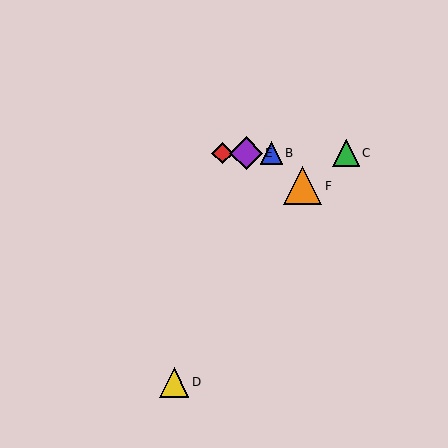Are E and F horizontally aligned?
No, E is at y≈153 and F is at y≈186.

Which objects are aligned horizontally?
Objects A, B, C, E are aligned horizontally.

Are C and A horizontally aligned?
Yes, both are at y≈153.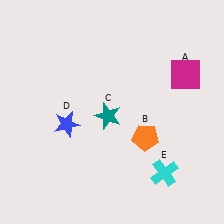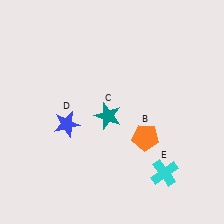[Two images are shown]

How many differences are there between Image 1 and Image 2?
There is 1 difference between the two images.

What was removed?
The magenta square (A) was removed in Image 2.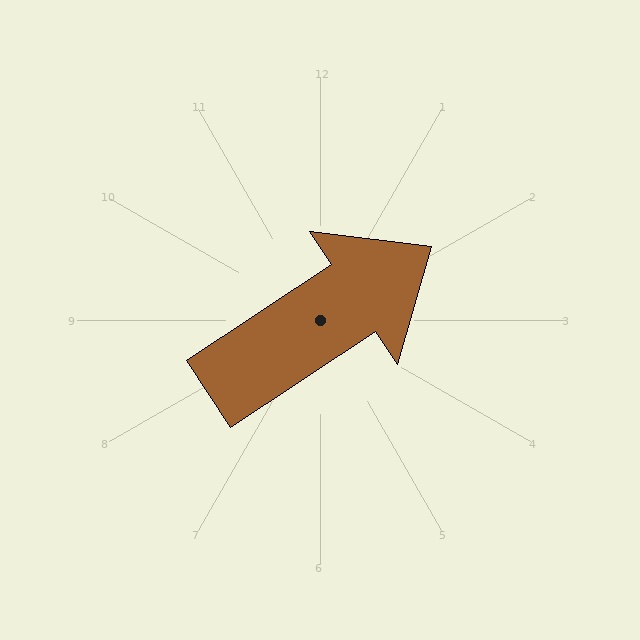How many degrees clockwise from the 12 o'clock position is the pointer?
Approximately 56 degrees.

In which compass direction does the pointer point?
Northeast.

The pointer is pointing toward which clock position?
Roughly 2 o'clock.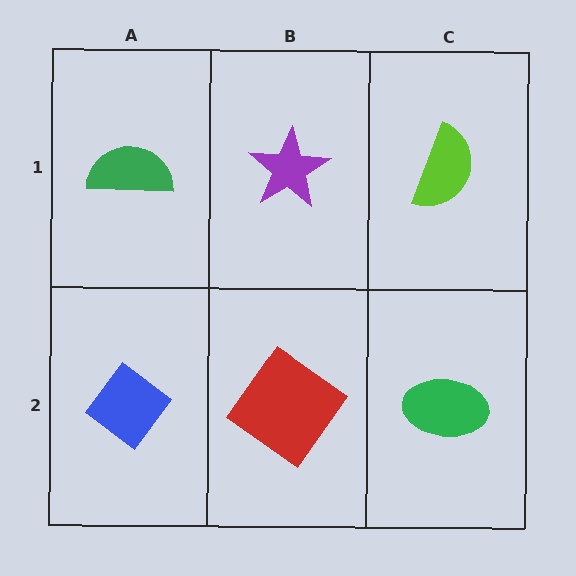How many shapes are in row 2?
3 shapes.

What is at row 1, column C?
A lime semicircle.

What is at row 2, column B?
A red diamond.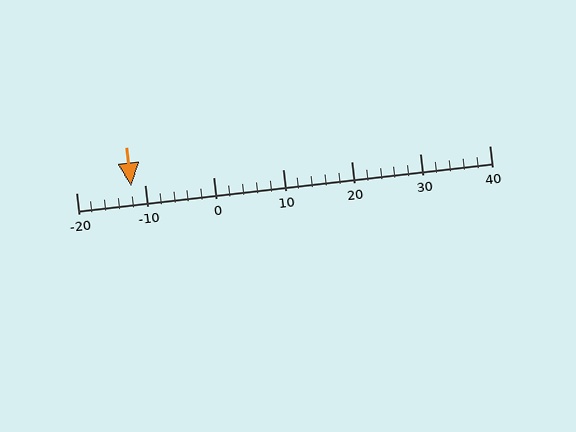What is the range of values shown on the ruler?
The ruler shows values from -20 to 40.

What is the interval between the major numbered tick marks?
The major tick marks are spaced 10 units apart.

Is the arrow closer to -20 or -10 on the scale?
The arrow is closer to -10.